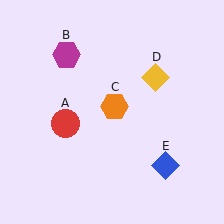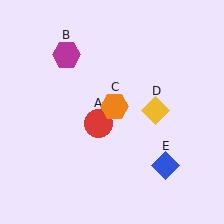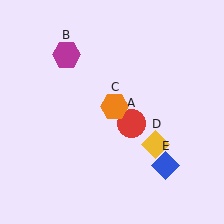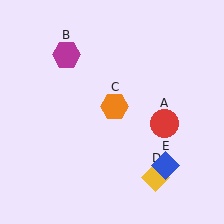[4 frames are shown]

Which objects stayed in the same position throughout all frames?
Magenta hexagon (object B) and orange hexagon (object C) and blue diamond (object E) remained stationary.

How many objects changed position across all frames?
2 objects changed position: red circle (object A), yellow diamond (object D).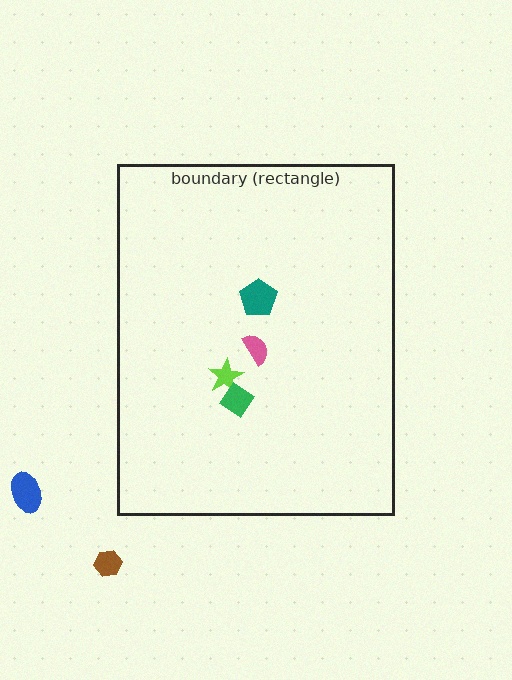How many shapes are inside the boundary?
4 inside, 2 outside.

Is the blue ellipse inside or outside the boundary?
Outside.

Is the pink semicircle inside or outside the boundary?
Inside.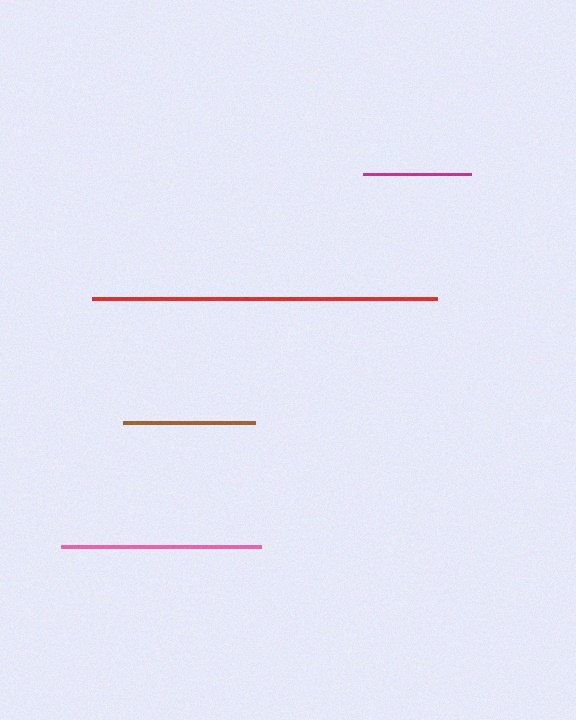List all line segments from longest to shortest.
From longest to shortest: red, pink, brown, magenta.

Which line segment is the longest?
The red line is the longest at approximately 346 pixels.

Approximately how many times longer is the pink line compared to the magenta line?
The pink line is approximately 1.9 times the length of the magenta line.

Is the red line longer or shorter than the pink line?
The red line is longer than the pink line.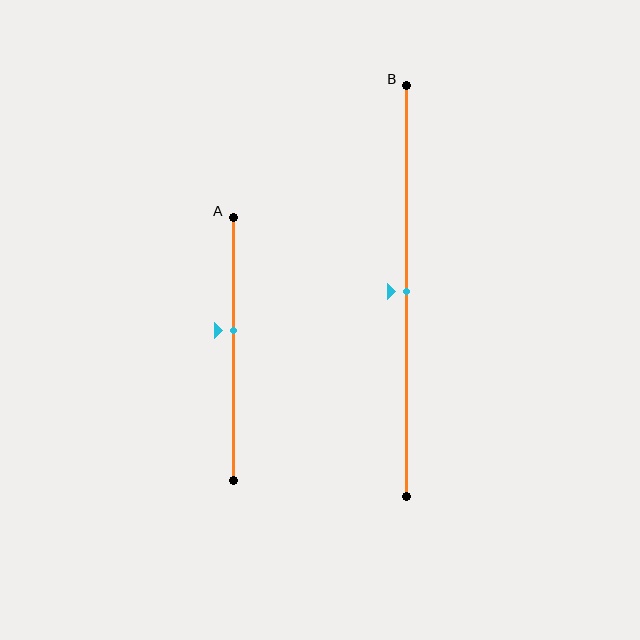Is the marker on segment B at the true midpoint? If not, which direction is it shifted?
Yes, the marker on segment B is at the true midpoint.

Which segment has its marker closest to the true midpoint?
Segment B has its marker closest to the true midpoint.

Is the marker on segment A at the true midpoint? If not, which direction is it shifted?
No, the marker on segment A is shifted upward by about 7% of the segment length.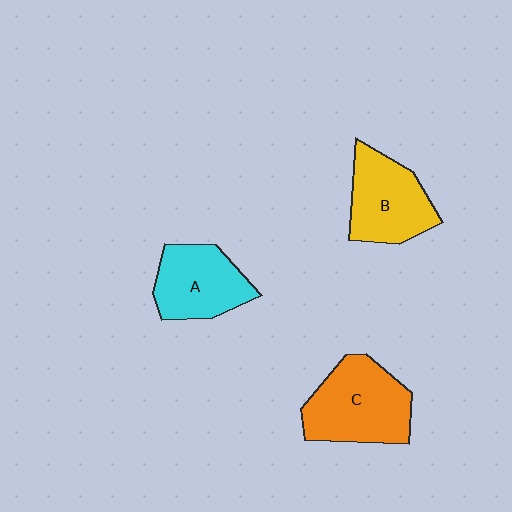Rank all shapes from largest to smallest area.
From largest to smallest: C (orange), B (yellow), A (cyan).